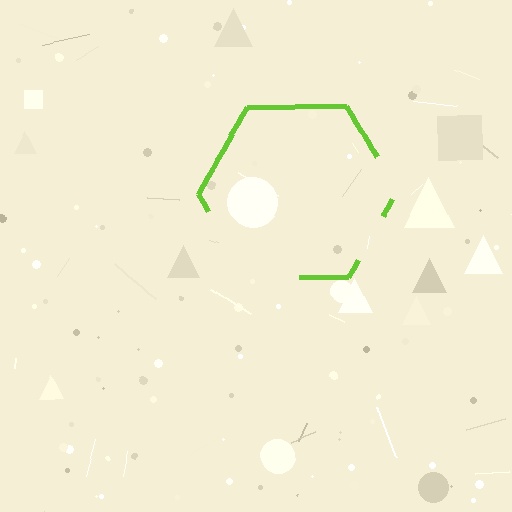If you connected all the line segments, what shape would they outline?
They would outline a hexagon.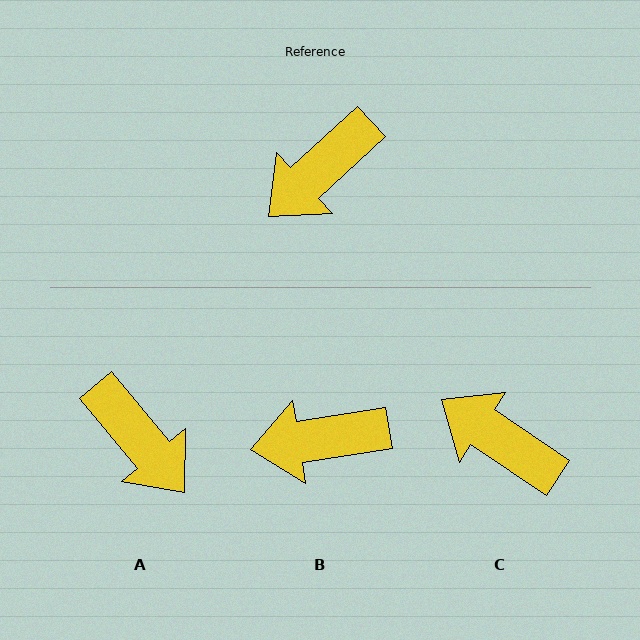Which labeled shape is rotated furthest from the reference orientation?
A, about 87 degrees away.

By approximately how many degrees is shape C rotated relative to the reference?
Approximately 76 degrees clockwise.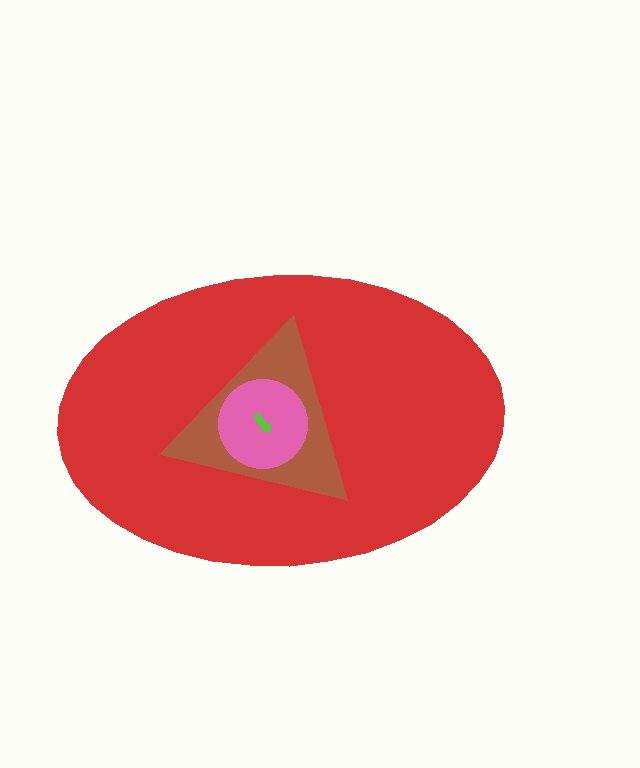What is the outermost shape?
The red ellipse.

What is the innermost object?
The lime arrow.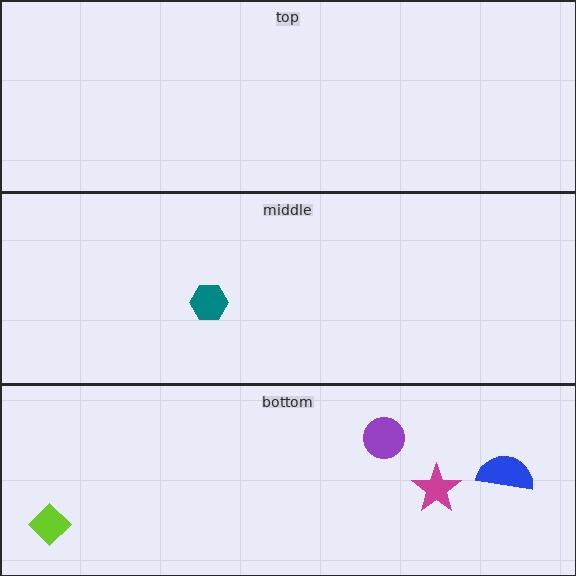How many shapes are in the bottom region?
4.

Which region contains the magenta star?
The bottom region.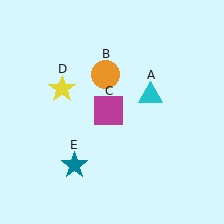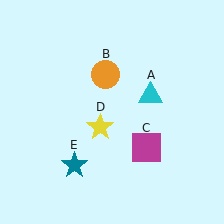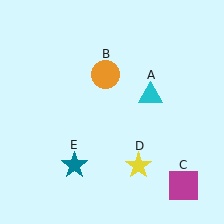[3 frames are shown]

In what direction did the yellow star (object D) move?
The yellow star (object D) moved down and to the right.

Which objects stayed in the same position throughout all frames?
Cyan triangle (object A) and orange circle (object B) and teal star (object E) remained stationary.